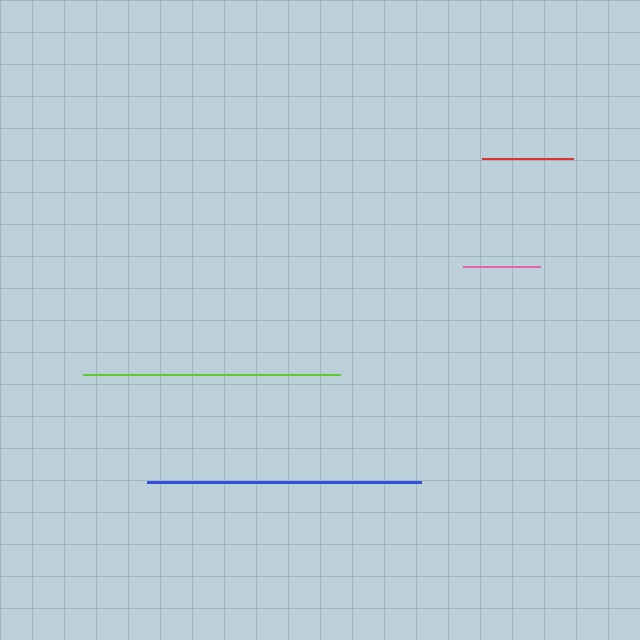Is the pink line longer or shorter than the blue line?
The blue line is longer than the pink line.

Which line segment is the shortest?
The pink line is the shortest at approximately 77 pixels.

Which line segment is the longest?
The blue line is the longest at approximately 274 pixels.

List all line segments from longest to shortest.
From longest to shortest: blue, lime, red, pink.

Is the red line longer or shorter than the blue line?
The blue line is longer than the red line.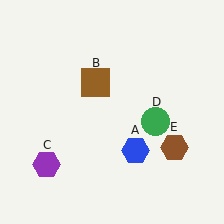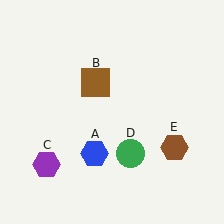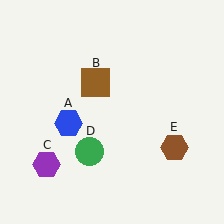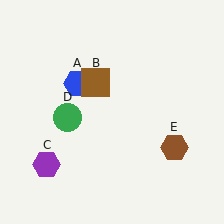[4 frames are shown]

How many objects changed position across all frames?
2 objects changed position: blue hexagon (object A), green circle (object D).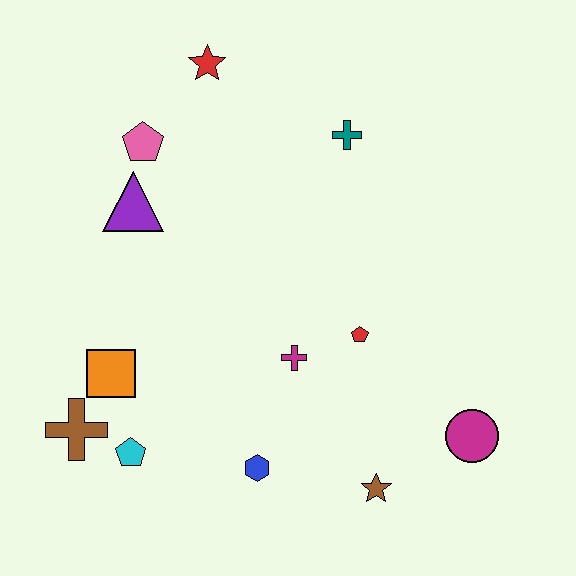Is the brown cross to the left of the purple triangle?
Yes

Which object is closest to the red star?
The pink pentagon is closest to the red star.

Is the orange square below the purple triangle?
Yes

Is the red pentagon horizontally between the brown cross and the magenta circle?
Yes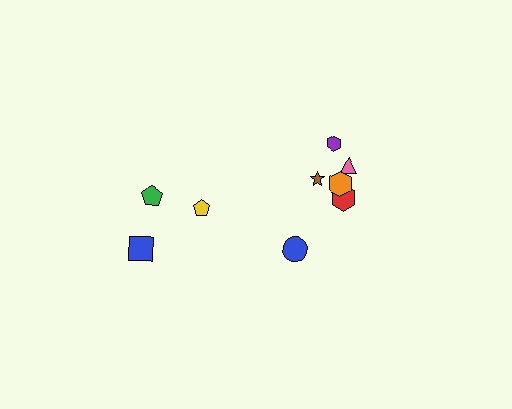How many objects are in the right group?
There are 6 objects.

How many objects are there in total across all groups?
There are 9 objects.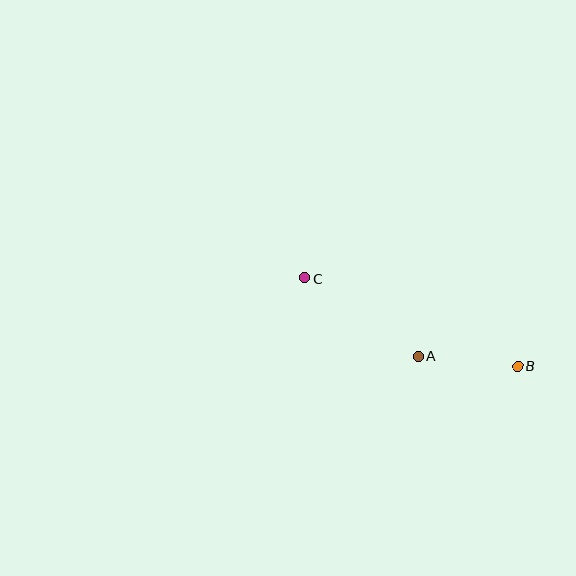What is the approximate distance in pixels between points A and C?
The distance between A and C is approximately 138 pixels.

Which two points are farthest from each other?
Points B and C are farthest from each other.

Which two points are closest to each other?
Points A and B are closest to each other.